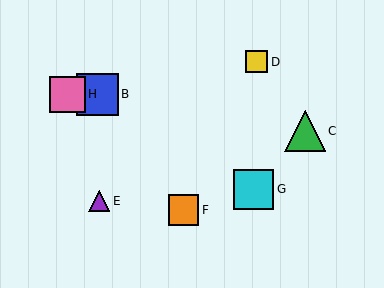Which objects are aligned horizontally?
Objects A, B, H are aligned horizontally.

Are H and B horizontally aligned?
Yes, both are at y≈94.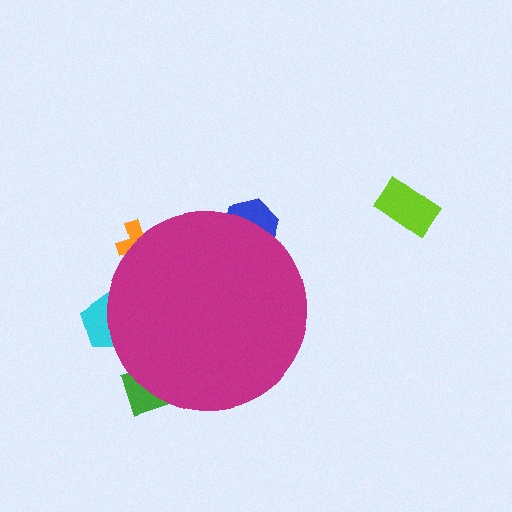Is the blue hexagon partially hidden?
Yes, the blue hexagon is partially hidden behind the magenta circle.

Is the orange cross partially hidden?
Yes, the orange cross is partially hidden behind the magenta circle.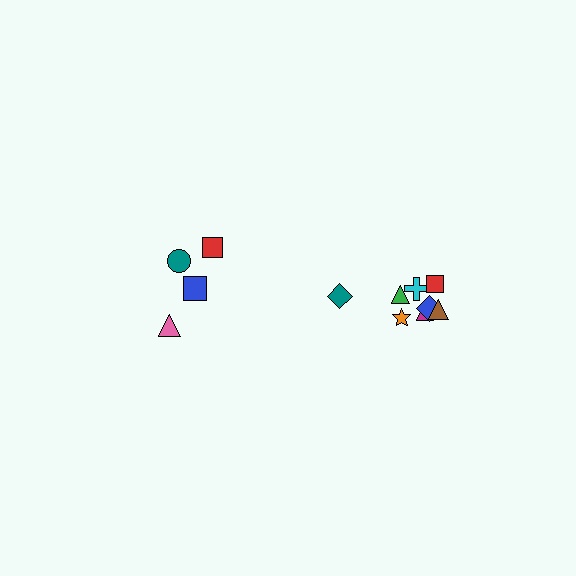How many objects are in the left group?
There are 4 objects.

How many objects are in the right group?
There are 8 objects.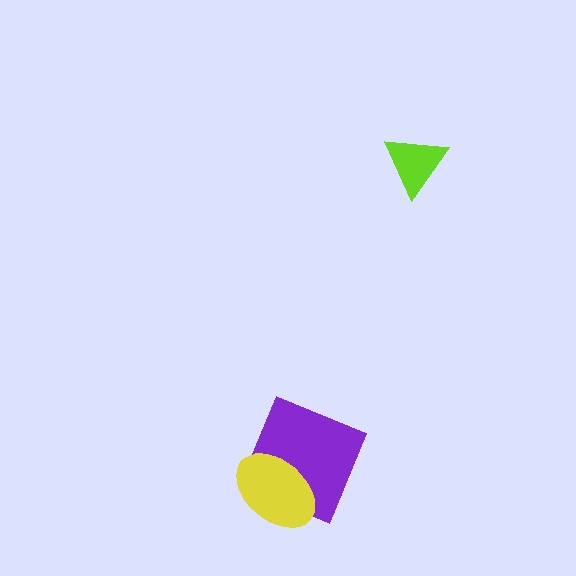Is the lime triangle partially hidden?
No, no other shape covers it.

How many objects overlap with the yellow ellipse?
1 object overlaps with the yellow ellipse.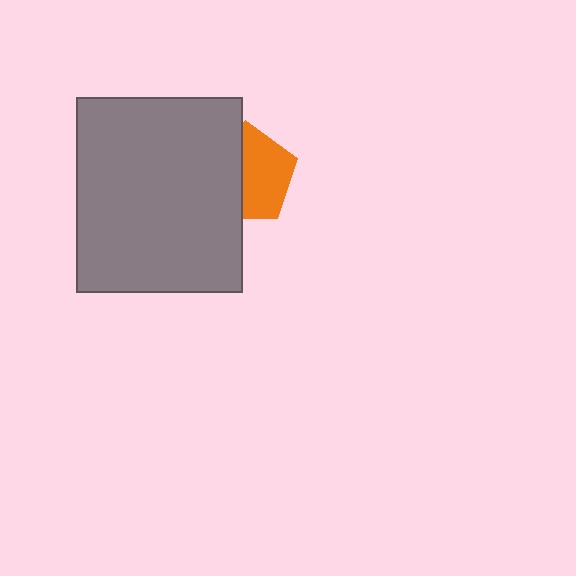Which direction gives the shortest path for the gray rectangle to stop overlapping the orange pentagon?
Moving left gives the shortest separation.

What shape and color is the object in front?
The object in front is a gray rectangle.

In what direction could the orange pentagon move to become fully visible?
The orange pentagon could move right. That would shift it out from behind the gray rectangle entirely.